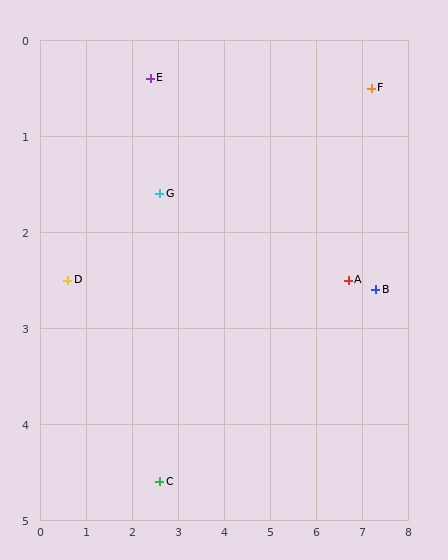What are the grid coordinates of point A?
Point A is at approximately (6.7, 2.5).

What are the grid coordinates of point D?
Point D is at approximately (0.6, 2.5).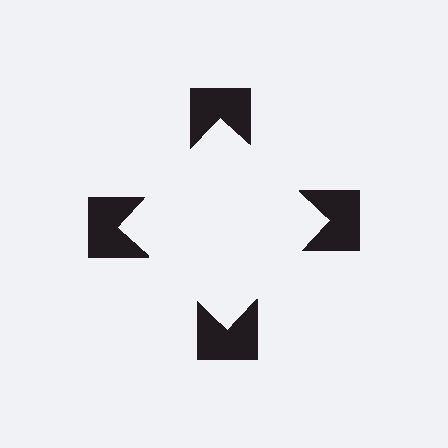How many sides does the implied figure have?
4 sides.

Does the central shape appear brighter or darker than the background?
It typically appears slightly brighter than the background, even though no actual brightness change is drawn.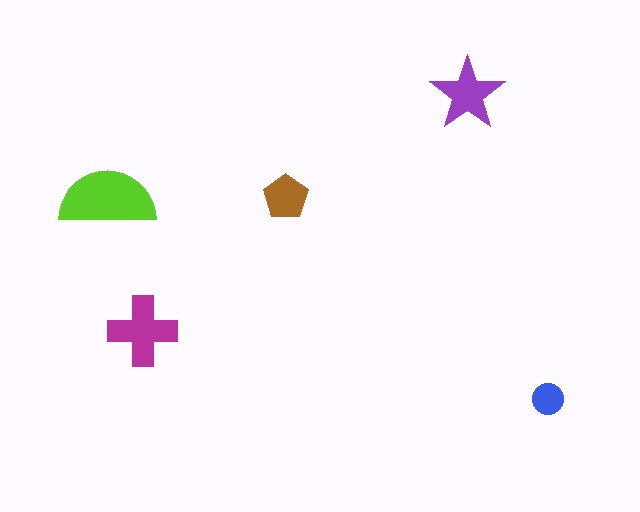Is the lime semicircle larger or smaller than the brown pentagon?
Larger.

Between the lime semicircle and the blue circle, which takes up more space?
The lime semicircle.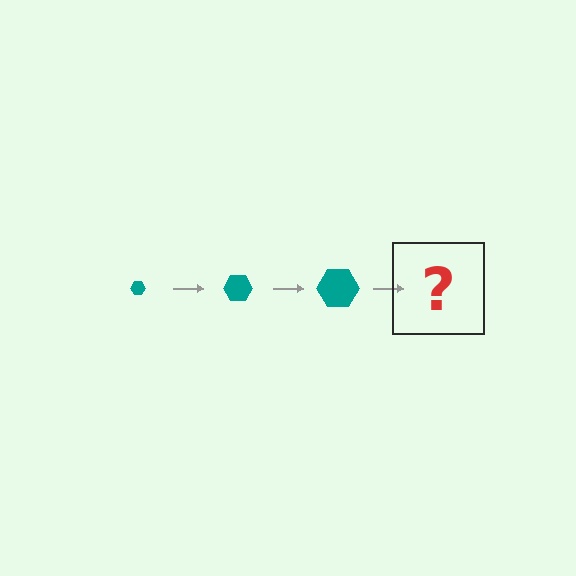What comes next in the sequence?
The next element should be a teal hexagon, larger than the previous one.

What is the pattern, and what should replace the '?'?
The pattern is that the hexagon gets progressively larger each step. The '?' should be a teal hexagon, larger than the previous one.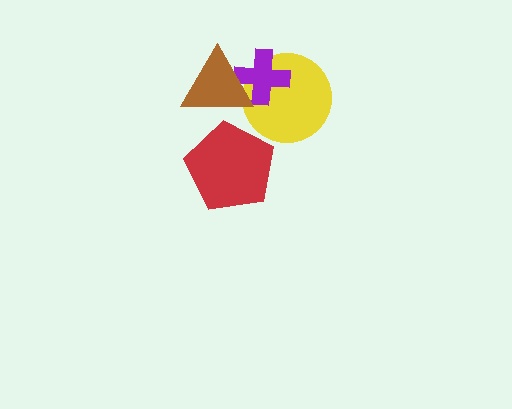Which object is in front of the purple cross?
The brown triangle is in front of the purple cross.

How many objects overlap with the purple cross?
2 objects overlap with the purple cross.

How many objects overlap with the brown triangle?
2 objects overlap with the brown triangle.